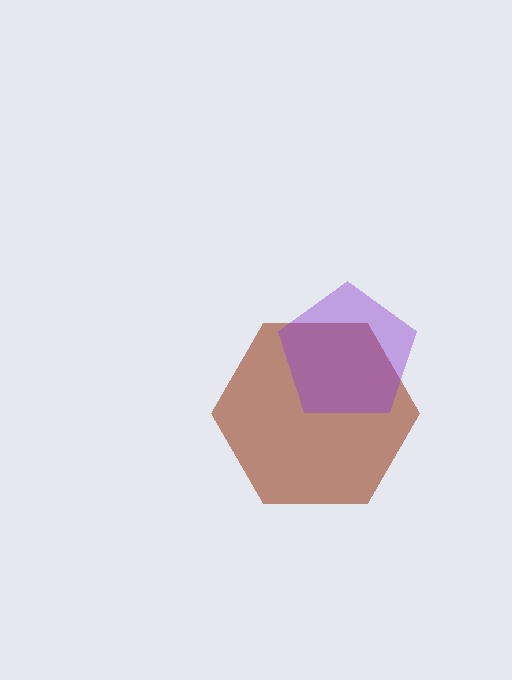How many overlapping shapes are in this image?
There are 2 overlapping shapes in the image.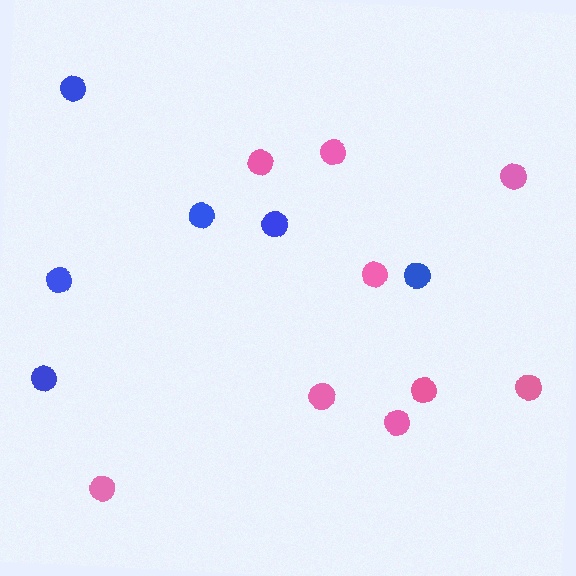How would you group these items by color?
There are 2 groups: one group of pink circles (9) and one group of blue circles (6).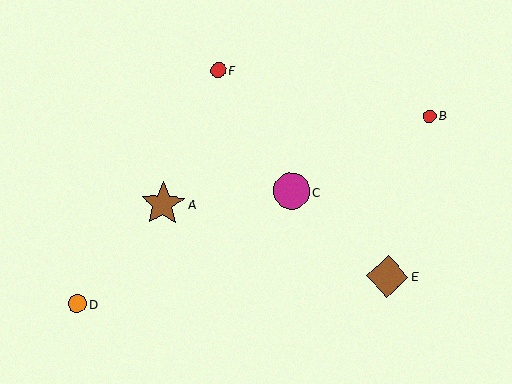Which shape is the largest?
The brown star (labeled A) is the largest.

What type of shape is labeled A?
Shape A is a brown star.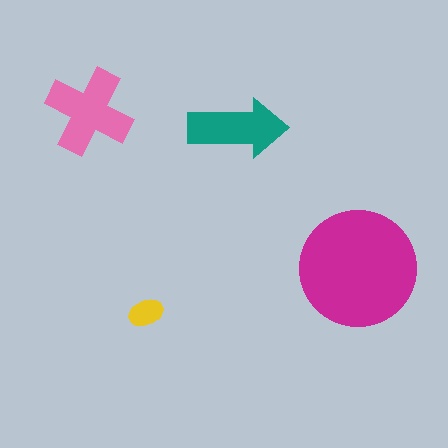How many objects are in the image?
There are 4 objects in the image.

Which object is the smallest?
The yellow ellipse.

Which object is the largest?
The magenta circle.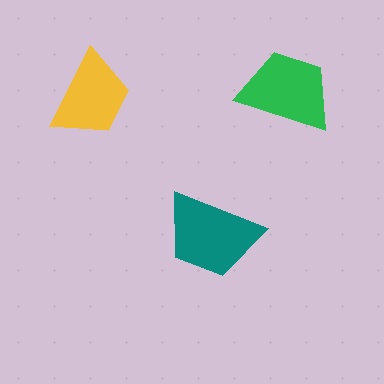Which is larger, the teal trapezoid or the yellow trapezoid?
The teal one.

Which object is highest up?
The green trapezoid is topmost.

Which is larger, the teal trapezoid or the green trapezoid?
The teal one.